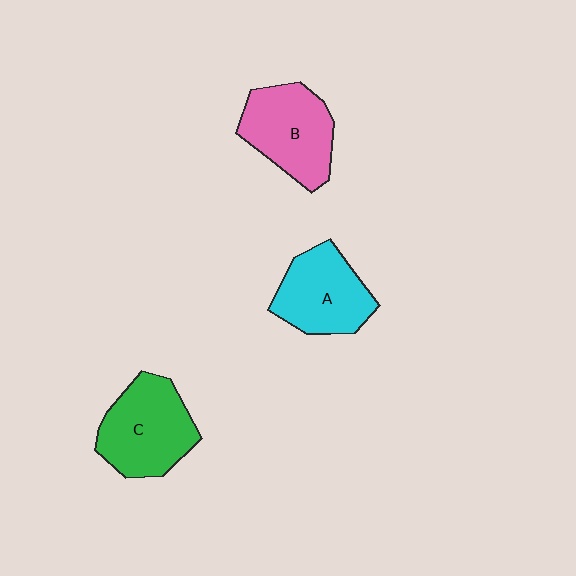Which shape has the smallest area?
Shape A (cyan).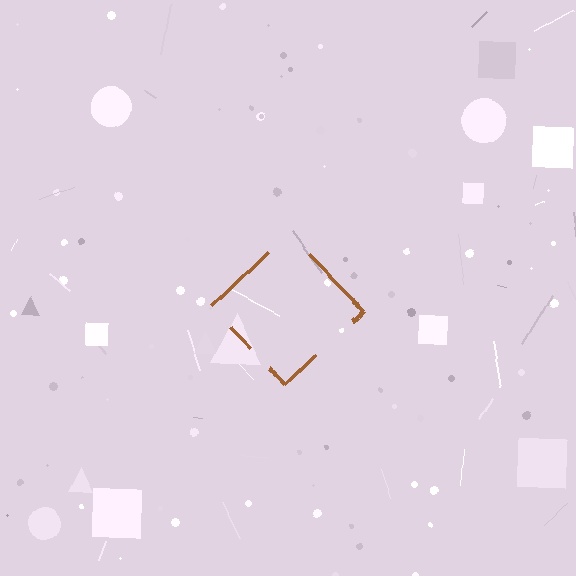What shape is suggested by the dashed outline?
The dashed outline suggests a diamond.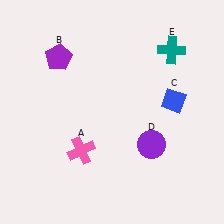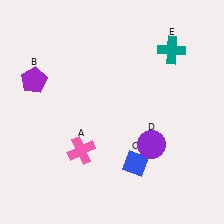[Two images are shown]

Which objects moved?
The objects that moved are: the purple pentagon (B), the blue diamond (C).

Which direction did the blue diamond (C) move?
The blue diamond (C) moved down.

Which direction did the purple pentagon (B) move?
The purple pentagon (B) moved left.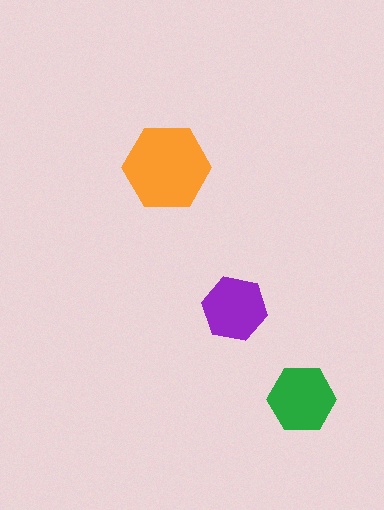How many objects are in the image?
There are 3 objects in the image.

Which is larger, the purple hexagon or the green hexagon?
The green one.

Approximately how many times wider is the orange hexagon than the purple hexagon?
About 1.5 times wider.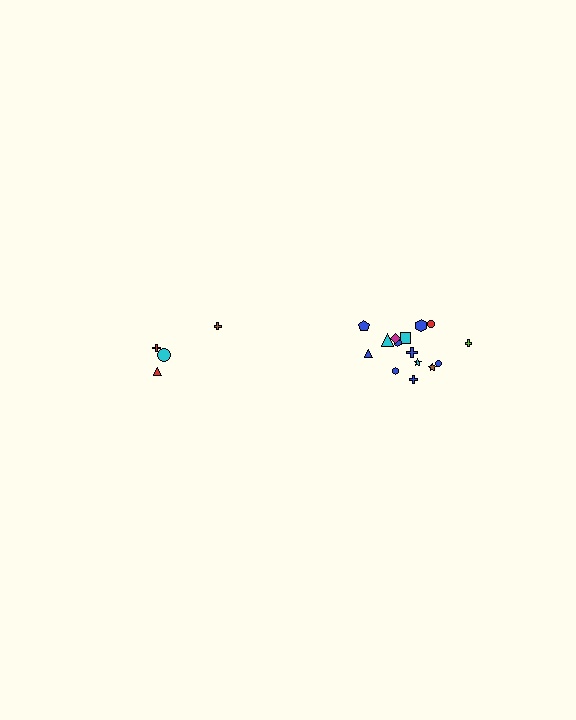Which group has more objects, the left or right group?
The right group.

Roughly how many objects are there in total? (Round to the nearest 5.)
Roughly 20 objects in total.